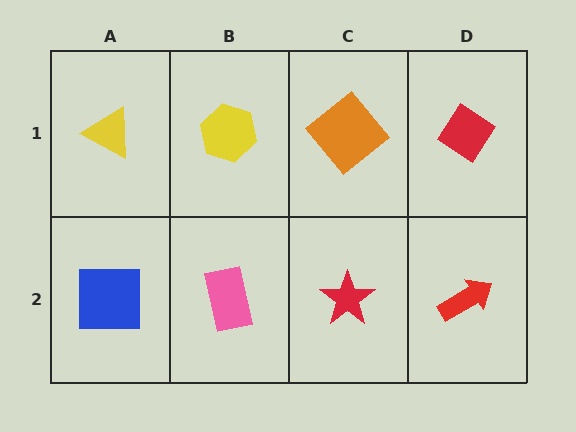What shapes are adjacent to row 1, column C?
A red star (row 2, column C), a yellow hexagon (row 1, column B), a red diamond (row 1, column D).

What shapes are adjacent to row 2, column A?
A yellow triangle (row 1, column A), a pink rectangle (row 2, column B).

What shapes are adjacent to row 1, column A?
A blue square (row 2, column A), a yellow hexagon (row 1, column B).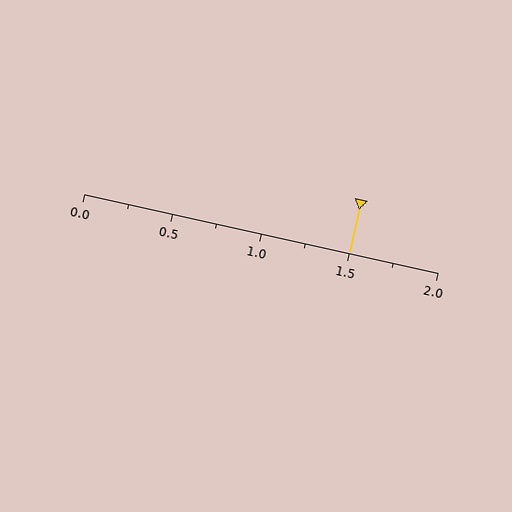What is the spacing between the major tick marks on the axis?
The major ticks are spaced 0.5 apart.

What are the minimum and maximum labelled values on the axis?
The axis runs from 0.0 to 2.0.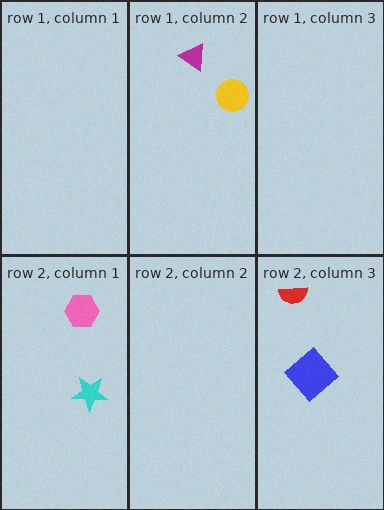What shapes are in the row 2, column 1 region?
The cyan star, the pink hexagon.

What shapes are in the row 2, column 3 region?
The red semicircle, the blue diamond.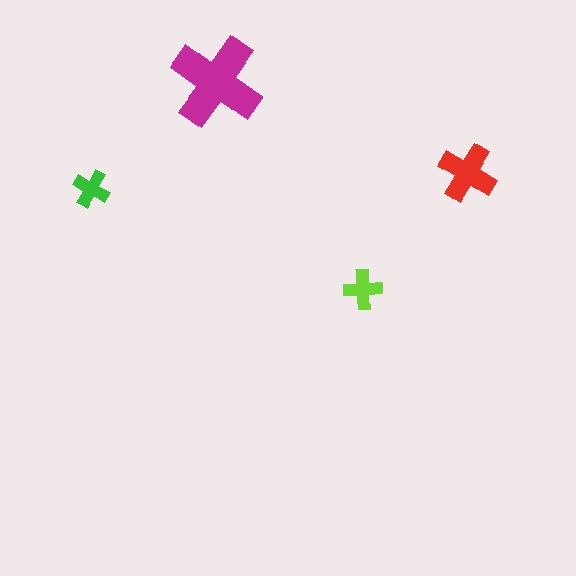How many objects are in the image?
There are 4 objects in the image.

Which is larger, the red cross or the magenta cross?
The magenta one.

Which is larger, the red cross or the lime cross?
The red one.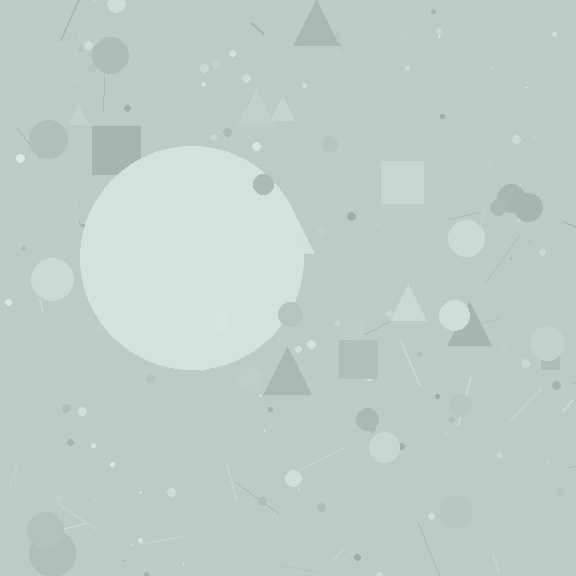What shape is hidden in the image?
A circle is hidden in the image.